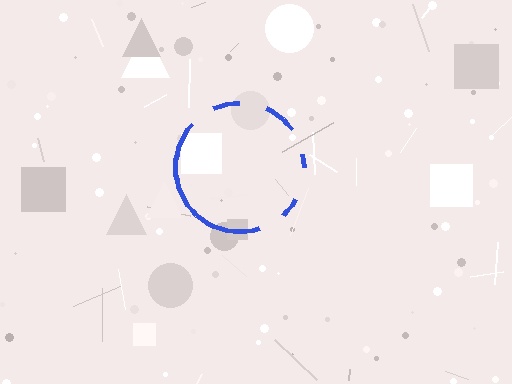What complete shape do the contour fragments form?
The contour fragments form a circle.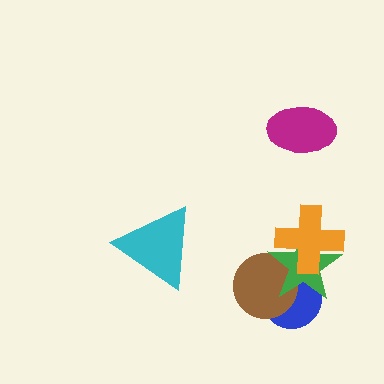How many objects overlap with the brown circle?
2 objects overlap with the brown circle.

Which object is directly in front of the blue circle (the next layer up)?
The brown circle is directly in front of the blue circle.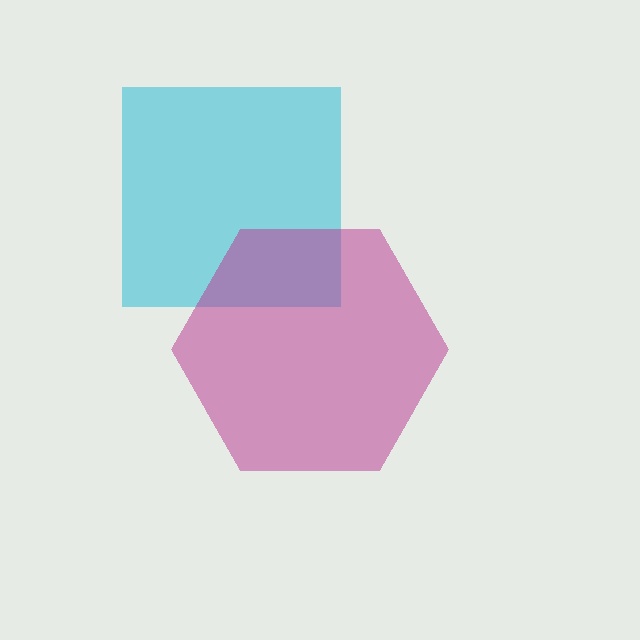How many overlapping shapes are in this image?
There are 2 overlapping shapes in the image.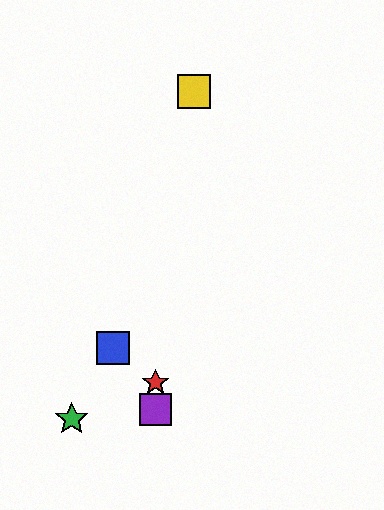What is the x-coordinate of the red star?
The red star is at x≈155.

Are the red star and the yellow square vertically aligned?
No, the red star is at x≈155 and the yellow square is at x≈194.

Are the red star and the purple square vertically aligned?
Yes, both are at x≈155.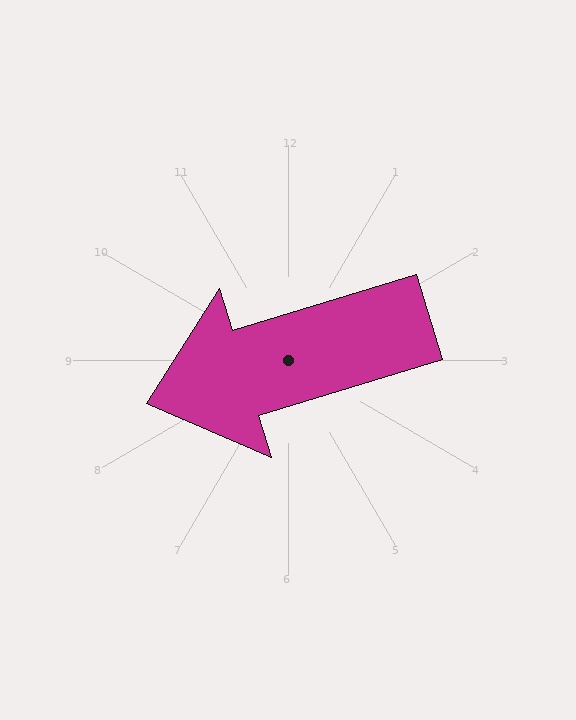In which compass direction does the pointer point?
West.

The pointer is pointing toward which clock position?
Roughly 8 o'clock.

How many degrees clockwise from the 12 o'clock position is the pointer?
Approximately 253 degrees.